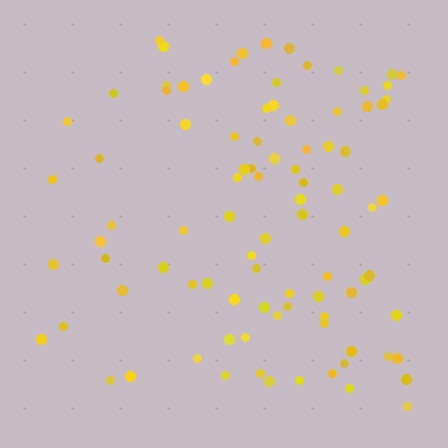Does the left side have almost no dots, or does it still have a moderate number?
Still a moderate number, just noticeably fewer than the right.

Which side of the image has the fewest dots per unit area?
The left.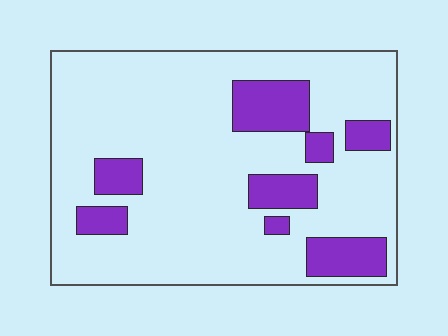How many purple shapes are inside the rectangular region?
8.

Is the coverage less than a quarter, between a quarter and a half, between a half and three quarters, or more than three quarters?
Less than a quarter.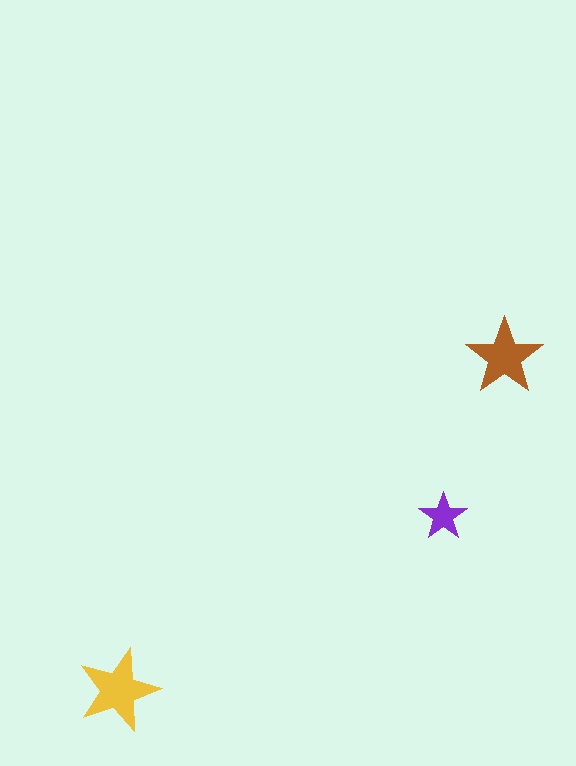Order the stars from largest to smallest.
the yellow one, the brown one, the purple one.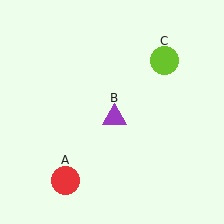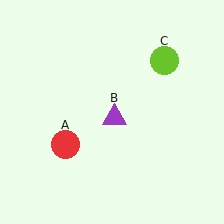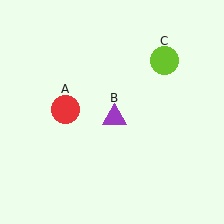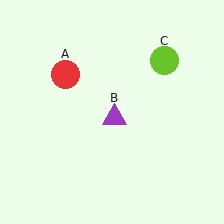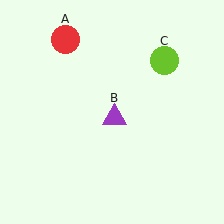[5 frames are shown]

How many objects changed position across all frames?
1 object changed position: red circle (object A).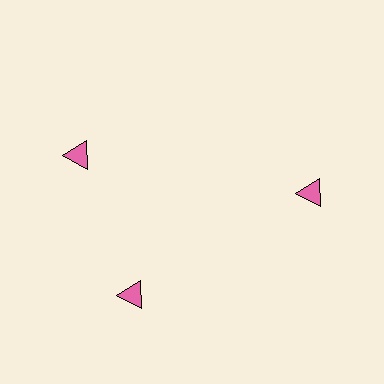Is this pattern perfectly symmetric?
No. The 3 pink triangles are arranged in a ring, but one element near the 11 o'clock position is rotated out of alignment along the ring, breaking the 3-fold rotational symmetry.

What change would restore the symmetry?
The symmetry would be restored by rotating it back into even spacing with its neighbors so that all 3 triangles sit at equal angles and equal distance from the center.